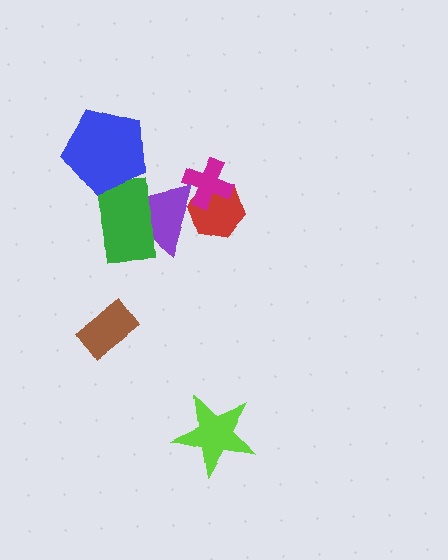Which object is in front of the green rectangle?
The blue pentagon is in front of the green rectangle.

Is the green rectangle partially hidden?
Yes, it is partially covered by another shape.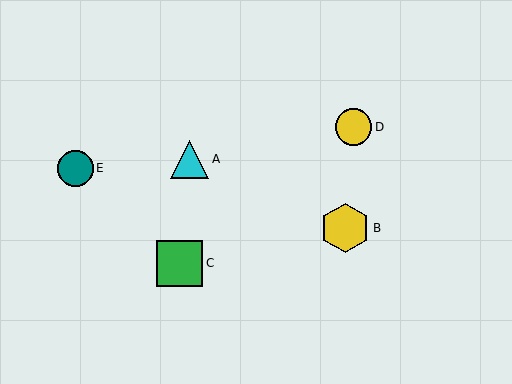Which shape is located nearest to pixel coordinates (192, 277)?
The green square (labeled C) at (180, 263) is nearest to that location.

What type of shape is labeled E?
Shape E is a teal circle.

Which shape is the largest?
The yellow hexagon (labeled B) is the largest.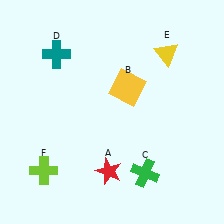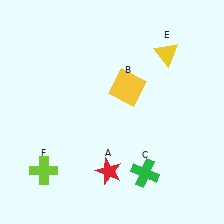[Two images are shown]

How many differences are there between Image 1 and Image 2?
There is 1 difference between the two images.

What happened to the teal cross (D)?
The teal cross (D) was removed in Image 2. It was in the top-left area of Image 1.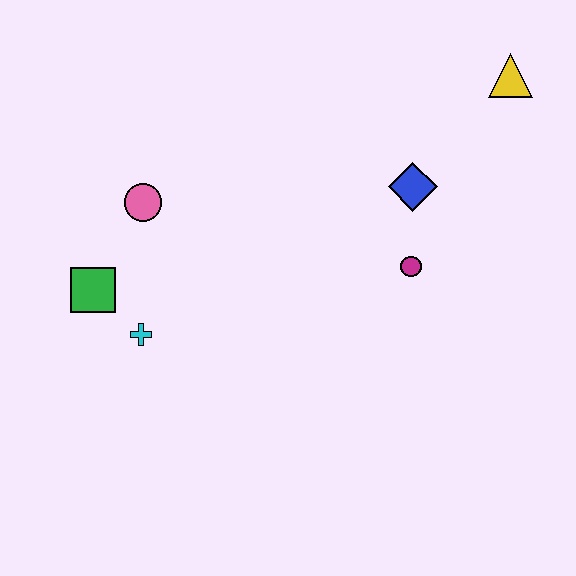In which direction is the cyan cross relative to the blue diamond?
The cyan cross is to the left of the blue diamond.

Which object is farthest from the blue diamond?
The green square is farthest from the blue diamond.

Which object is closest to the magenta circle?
The blue diamond is closest to the magenta circle.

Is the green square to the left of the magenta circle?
Yes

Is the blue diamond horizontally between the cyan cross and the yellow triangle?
Yes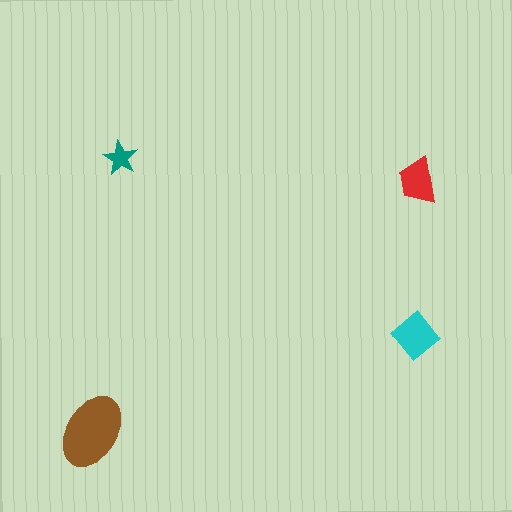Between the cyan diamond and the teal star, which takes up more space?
The cyan diamond.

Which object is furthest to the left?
The brown ellipse is leftmost.